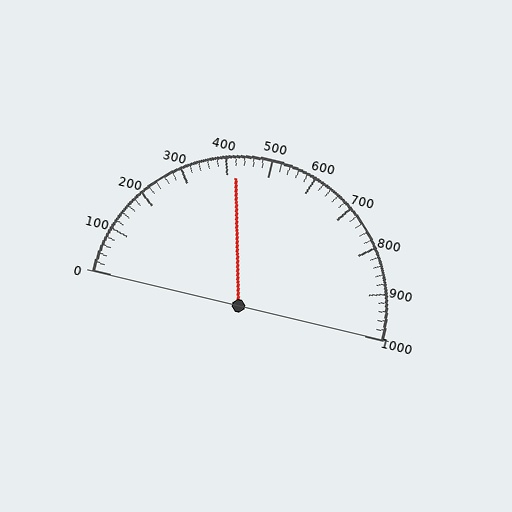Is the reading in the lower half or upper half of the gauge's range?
The reading is in the lower half of the range (0 to 1000).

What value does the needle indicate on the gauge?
The needle indicates approximately 420.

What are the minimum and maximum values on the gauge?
The gauge ranges from 0 to 1000.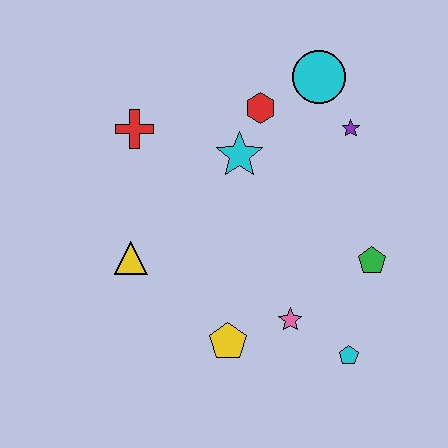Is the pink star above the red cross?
No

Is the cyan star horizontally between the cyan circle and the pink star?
No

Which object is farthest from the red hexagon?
The cyan pentagon is farthest from the red hexagon.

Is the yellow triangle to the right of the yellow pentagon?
No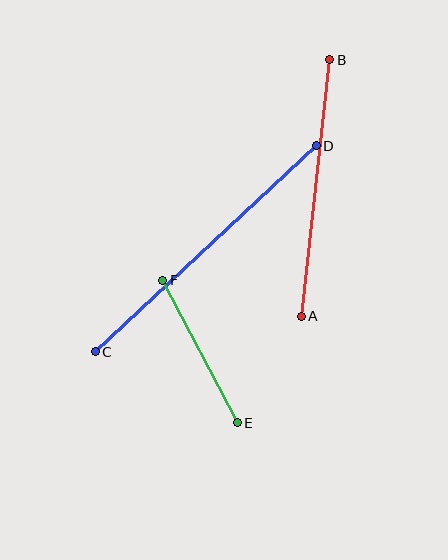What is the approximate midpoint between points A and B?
The midpoint is at approximately (315, 188) pixels.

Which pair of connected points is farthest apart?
Points C and D are farthest apart.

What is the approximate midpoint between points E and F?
The midpoint is at approximately (200, 352) pixels.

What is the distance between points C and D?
The distance is approximately 302 pixels.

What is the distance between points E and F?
The distance is approximately 161 pixels.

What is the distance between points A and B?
The distance is approximately 258 pixels.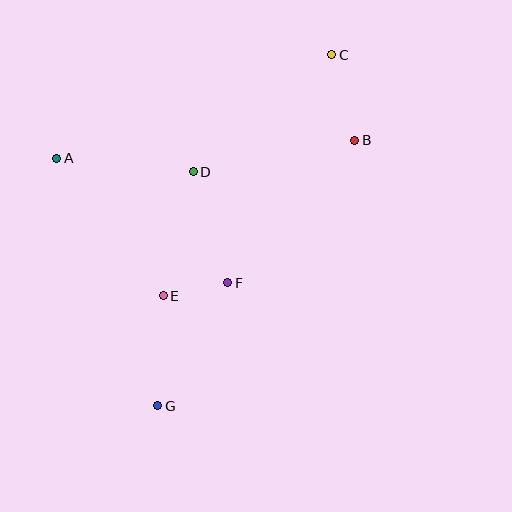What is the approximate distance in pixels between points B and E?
The distance between B and E is approximately 247 pixels.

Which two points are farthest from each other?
Points C and G are farthest from each other.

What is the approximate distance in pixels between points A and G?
The distance between A and G is approximately 267 pixels.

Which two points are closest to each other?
Points E and F are closest to each other.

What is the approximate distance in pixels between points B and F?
The distance between B and F is approximately 191 pixels.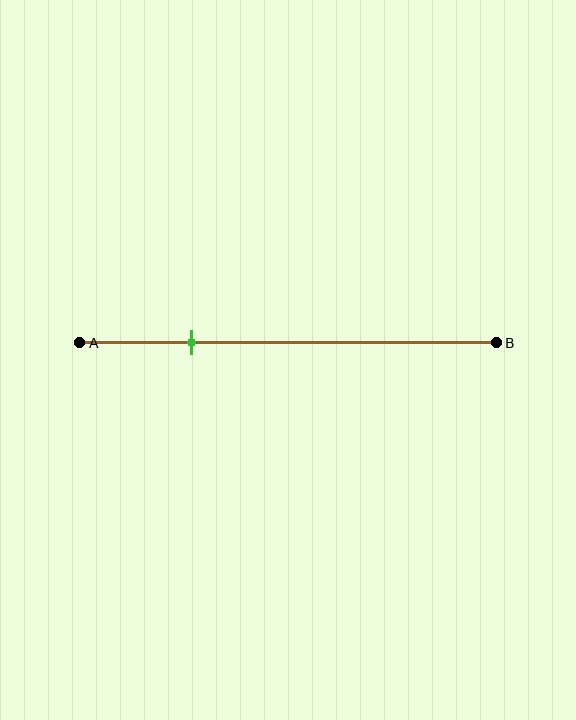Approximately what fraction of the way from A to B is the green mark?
The green mark is approximately 25% of the way from A to B.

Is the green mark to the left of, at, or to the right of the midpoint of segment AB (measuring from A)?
The green mark is to the left of the midpoint of segment AB.